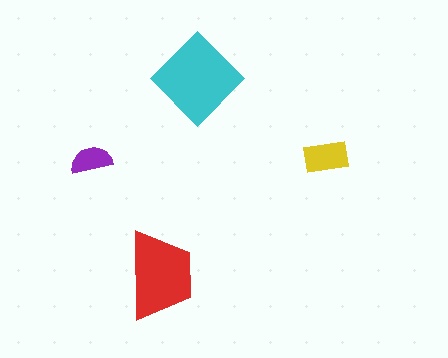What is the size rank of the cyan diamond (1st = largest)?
1st.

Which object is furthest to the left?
The purple semicircle is leftmost.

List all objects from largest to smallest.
The cyan diamond, the red trapezoid, the yellow rectangle, the purple semicircle.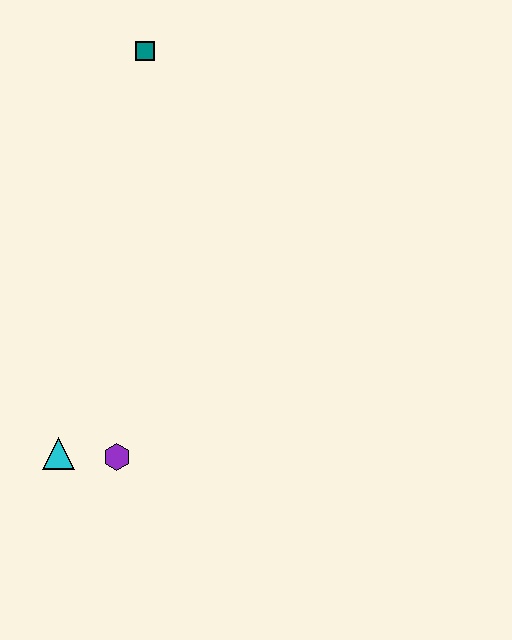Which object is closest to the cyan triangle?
The purple hexagon is closest to the cyan triangle.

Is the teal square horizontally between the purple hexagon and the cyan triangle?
No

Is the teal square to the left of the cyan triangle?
No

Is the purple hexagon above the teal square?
No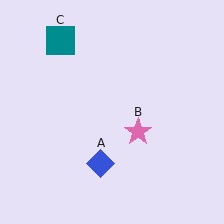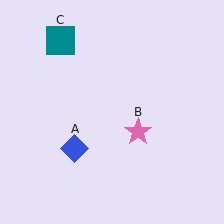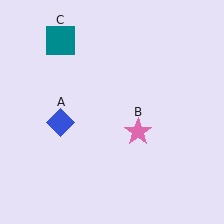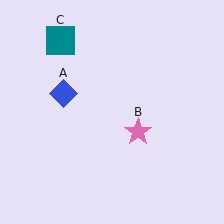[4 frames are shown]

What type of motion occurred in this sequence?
The blue diamond (object A) rotated clockwise around the center of the scene.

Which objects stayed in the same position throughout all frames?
Pink star (object B) and teal square (object C) remained stationary.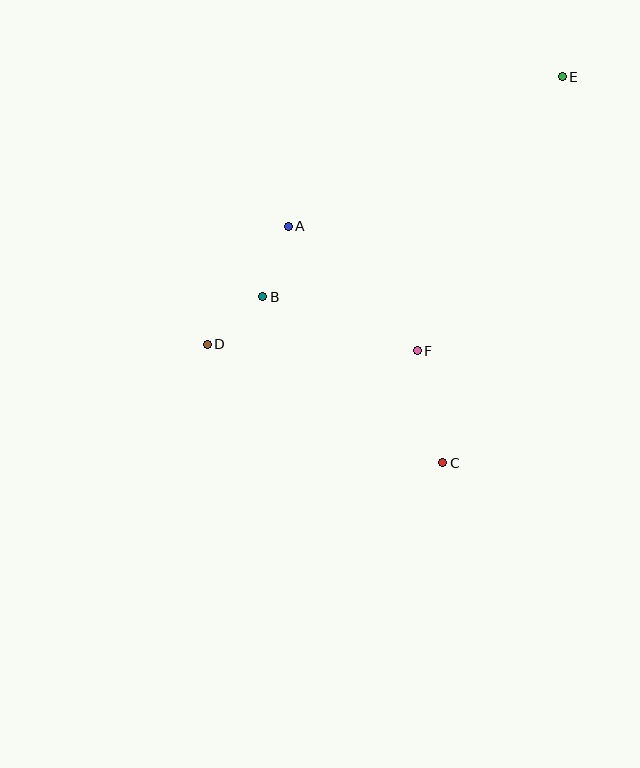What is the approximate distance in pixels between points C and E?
The distance between C and E is approximately 404 pixels.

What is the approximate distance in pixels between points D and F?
The distance between D and F is approximately 210 pixels.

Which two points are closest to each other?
Points B and D are closest to each other.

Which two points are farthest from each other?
Points D and E are farthest from each other.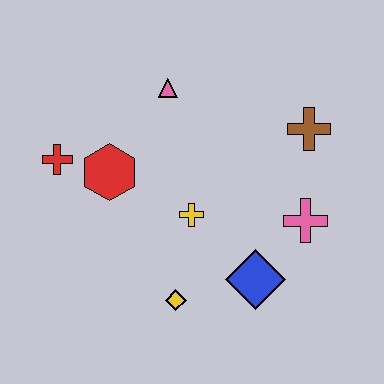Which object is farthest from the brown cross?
The red cross is farthest from the brown cross.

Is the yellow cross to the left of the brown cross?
Yes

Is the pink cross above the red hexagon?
No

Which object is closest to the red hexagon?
The red cross is closest to the red hexagon.